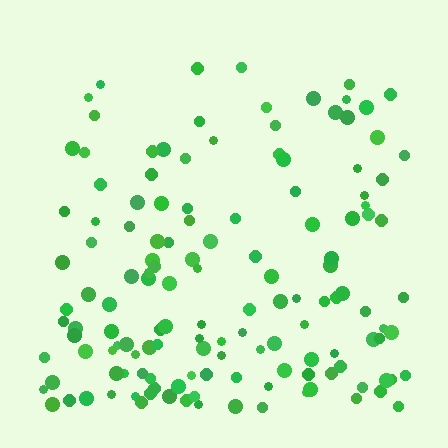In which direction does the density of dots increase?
From top to bottom, with the bottom side densest.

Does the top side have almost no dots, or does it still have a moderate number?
Still a moderate number, just noticeably fewer than the bottom.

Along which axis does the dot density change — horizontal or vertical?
Vertical.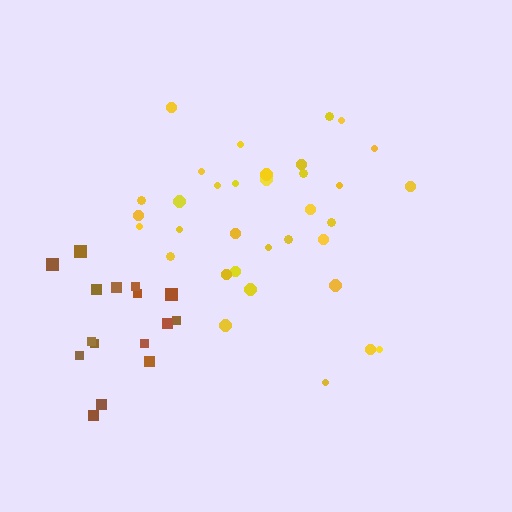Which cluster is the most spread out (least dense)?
Yellow.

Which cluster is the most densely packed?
Brown.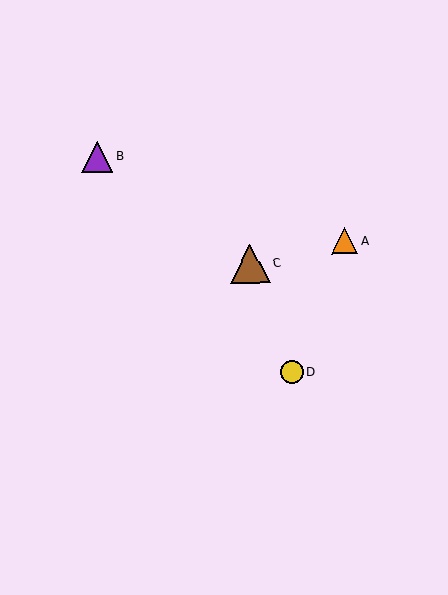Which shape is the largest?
The brown triangle (labeled C) is the largest.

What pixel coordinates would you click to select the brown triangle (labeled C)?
Click at (250, 264) to select the brown triangle C.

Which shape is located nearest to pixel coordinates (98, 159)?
The purple triangle (labeled B) at (97, 157) is nearest to that location.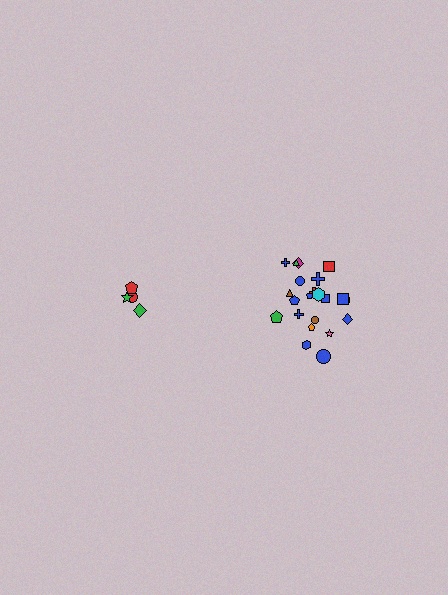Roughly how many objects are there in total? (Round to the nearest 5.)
Roughly 25 objects in total.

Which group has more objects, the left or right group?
The right group.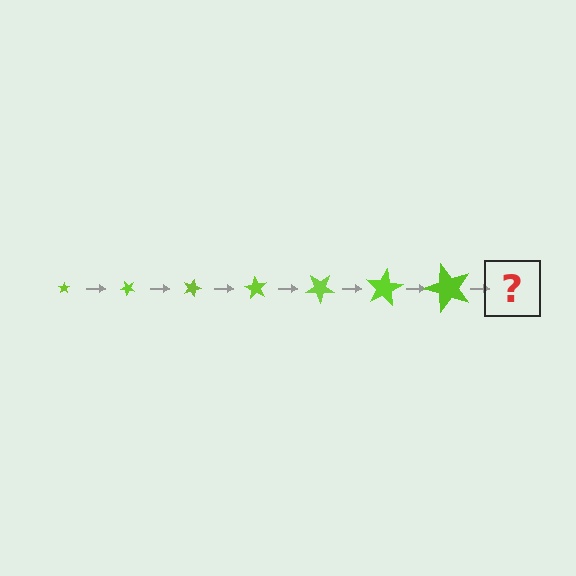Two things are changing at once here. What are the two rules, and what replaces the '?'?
The two rules are that the star grows larger each step and it rotates 45 degrees each step. The '?' should be a star, larger than the previous one and rotated 315 degrees from the start.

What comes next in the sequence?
The next element should be a star, larger than the previous one and rotated 315 degrees from the start.